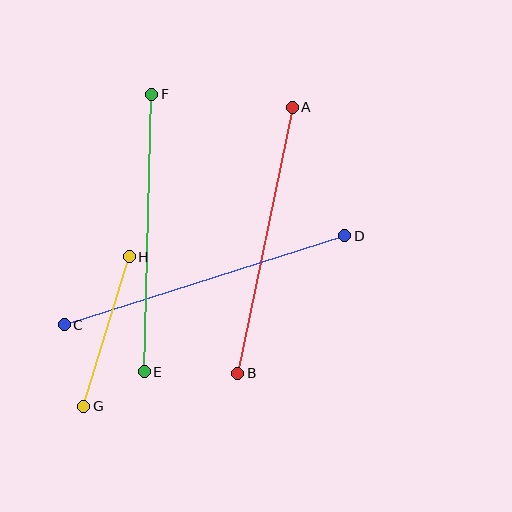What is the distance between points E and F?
The distance is approximately 277 pixels.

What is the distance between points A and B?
The distance is approximately 271 pixels.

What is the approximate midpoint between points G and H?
The midpoint is at approximately (107, 331) pixels.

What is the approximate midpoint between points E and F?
The midpoint is at approximately (148, 233) pixels.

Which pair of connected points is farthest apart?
Points C and D are farthest apart.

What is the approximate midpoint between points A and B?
The midpoint is at approximately (265, 240) pixels.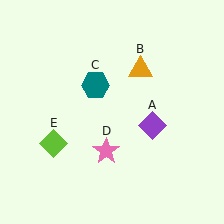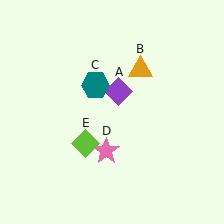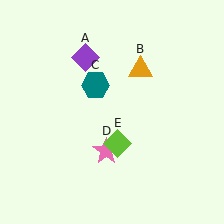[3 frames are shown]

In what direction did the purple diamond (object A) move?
The purple diamond (object A) moved up and to the left.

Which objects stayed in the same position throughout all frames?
Orange triangle (object B) and teal hexagon (object C) and pink star (object D) remained stationary.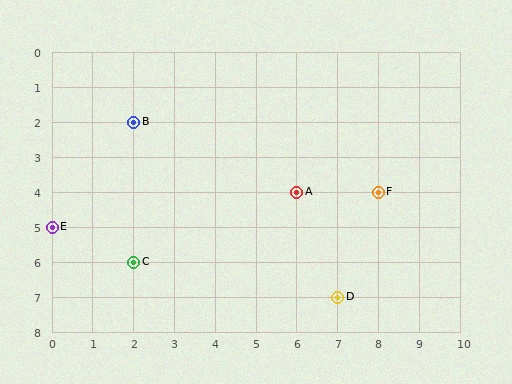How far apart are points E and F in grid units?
Points E and F are 8 columns and 1 row apart (about 8.1 grid units diagonally).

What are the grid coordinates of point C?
Point C is at grid coordinates (2, 6).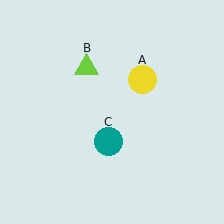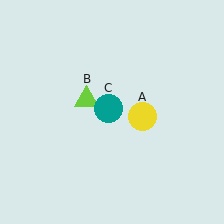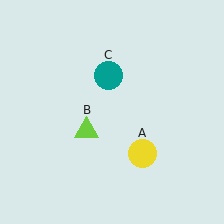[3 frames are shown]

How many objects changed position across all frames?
3 objects changed position: yellow circle (object A), lime triangle (object B), teal circle (object C).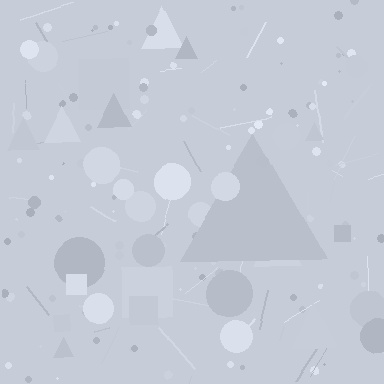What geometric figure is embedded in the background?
A triangle is embedded in the background.